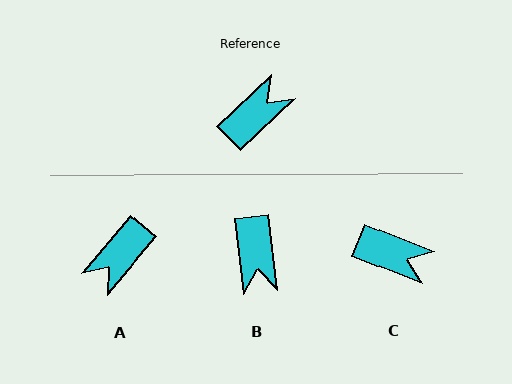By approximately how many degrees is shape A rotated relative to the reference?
Approximately 174 degrees clockwise.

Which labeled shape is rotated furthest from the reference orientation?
A, about 174 degrees away.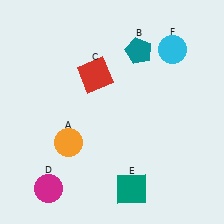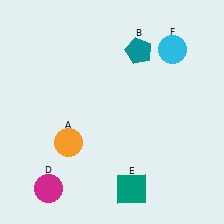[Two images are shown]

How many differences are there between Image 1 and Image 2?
There is 1 difference between the two images.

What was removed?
The red square (C) was removed in Image 2.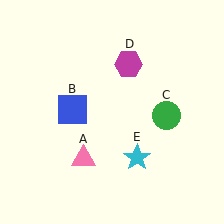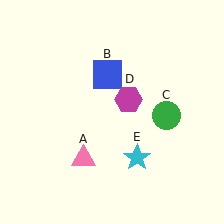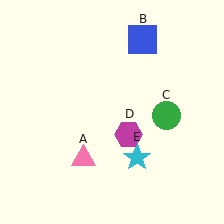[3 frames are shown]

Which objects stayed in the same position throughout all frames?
Pink triangle (object A) and green circle (object C) and cyan star (object E) remained stationary.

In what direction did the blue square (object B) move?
The blue square (object B) moved up and to the right.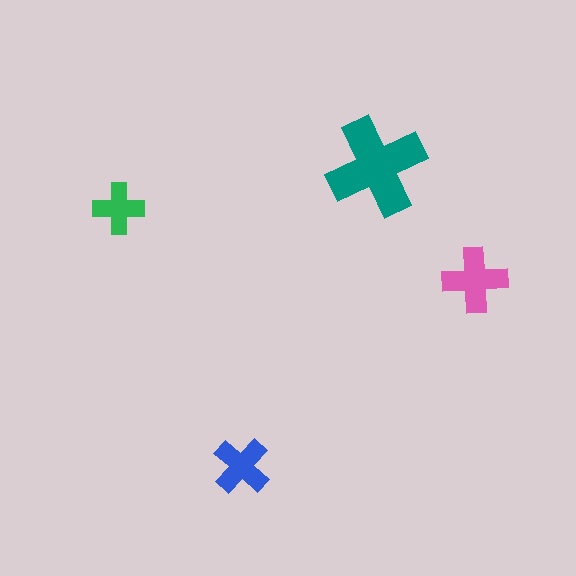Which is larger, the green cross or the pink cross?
The pink one.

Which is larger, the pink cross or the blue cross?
The pink one.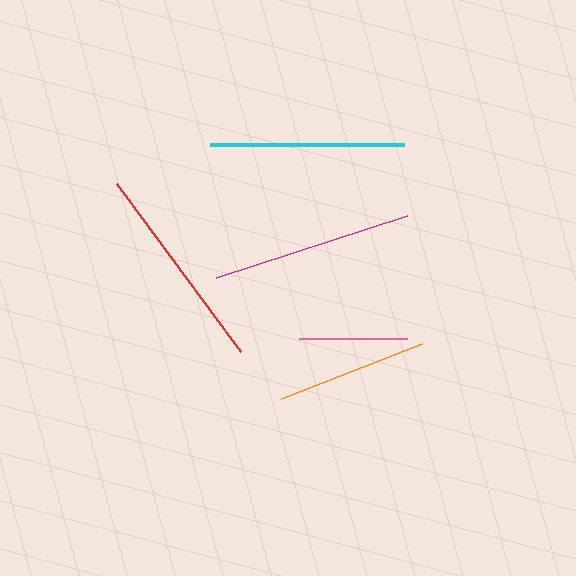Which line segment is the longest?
The red line is the longest at approximately 209 pixels.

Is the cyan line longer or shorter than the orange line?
The cyan line is longer than the orange line.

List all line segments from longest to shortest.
From longest to shortest: red, magenta, cyan, orange, pink.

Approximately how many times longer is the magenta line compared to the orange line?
The magenta line is approximately 1.3 times the length of the orange line.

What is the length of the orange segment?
The orange segment is approximately 151 pixels long.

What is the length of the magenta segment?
The magenta segment is approximately 201 pixels long.